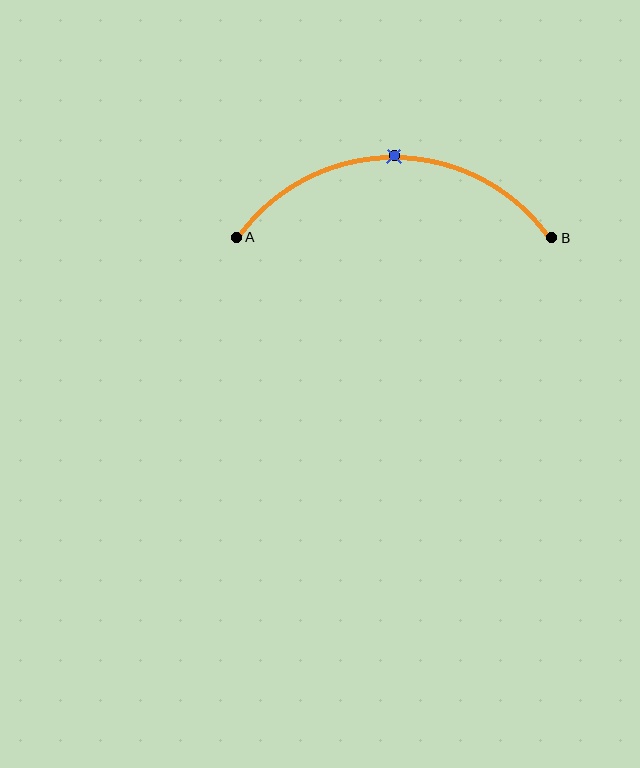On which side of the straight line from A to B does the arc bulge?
The arc bulges above the straight line connecting A and B.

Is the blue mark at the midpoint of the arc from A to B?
Yes. The blue mark lies on the arc at equal arc-length from both A and B — it is the arc midpoint.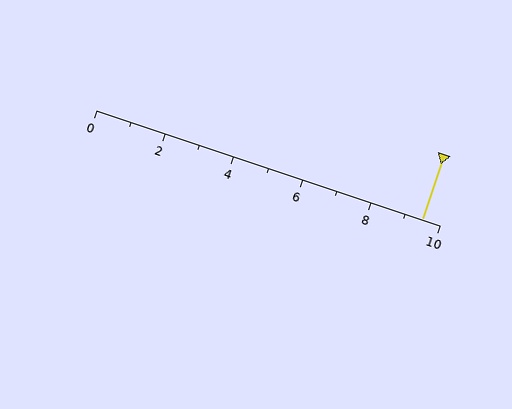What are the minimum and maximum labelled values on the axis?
The axis runs from 0 to 10.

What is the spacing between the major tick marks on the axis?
The major ticks are spaced 2 apart.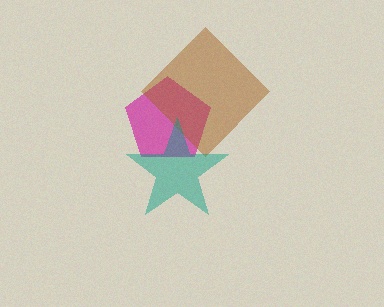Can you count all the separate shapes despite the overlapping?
Yes, there are 3 separate shapes.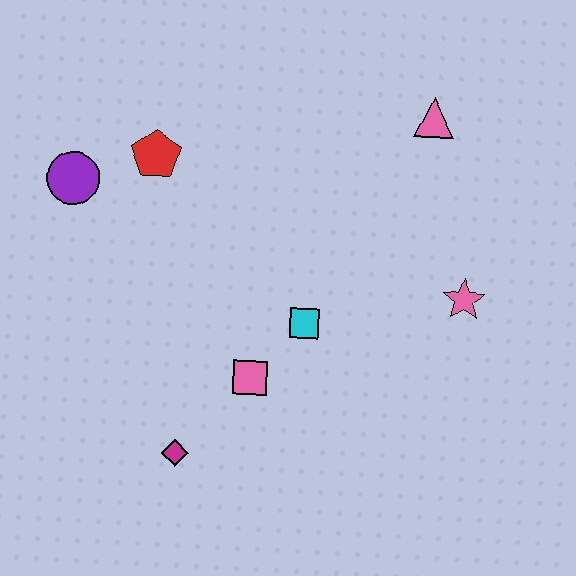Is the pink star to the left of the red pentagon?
No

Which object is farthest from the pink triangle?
The magenta diamond is farthest from the pink triangle.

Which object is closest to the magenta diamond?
The pink square is closest to the magenta diamond.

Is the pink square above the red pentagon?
No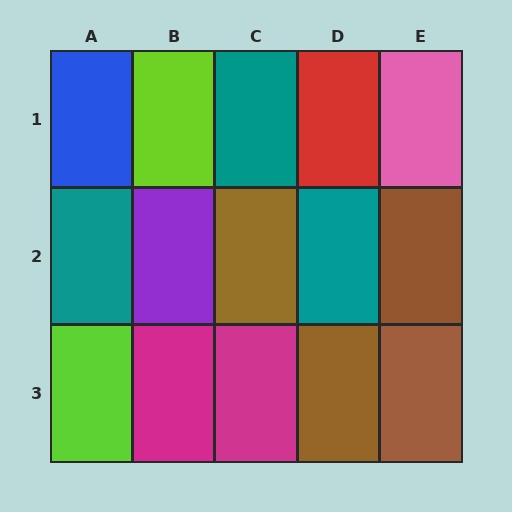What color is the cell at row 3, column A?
Lime.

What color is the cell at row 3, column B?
Magenta.